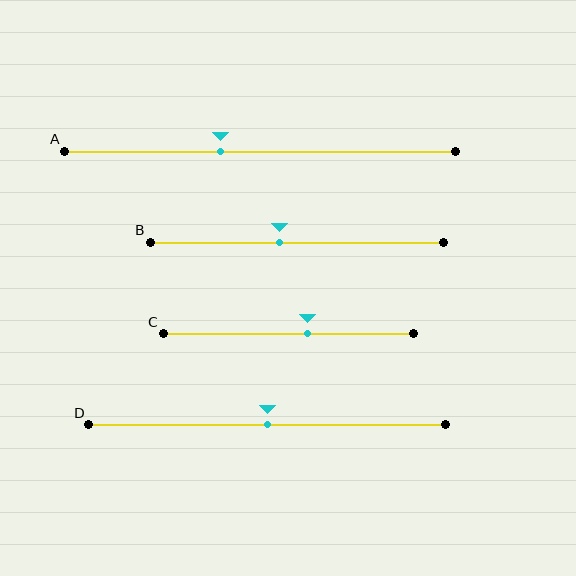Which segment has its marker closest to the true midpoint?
Segment D has its marker closest to the true midpoint.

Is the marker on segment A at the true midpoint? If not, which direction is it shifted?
No, the marker on segment A is shifted to the left by about 10% of the segment length.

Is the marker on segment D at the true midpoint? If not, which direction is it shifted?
Yes, the marker on segment D is at the true midpoint.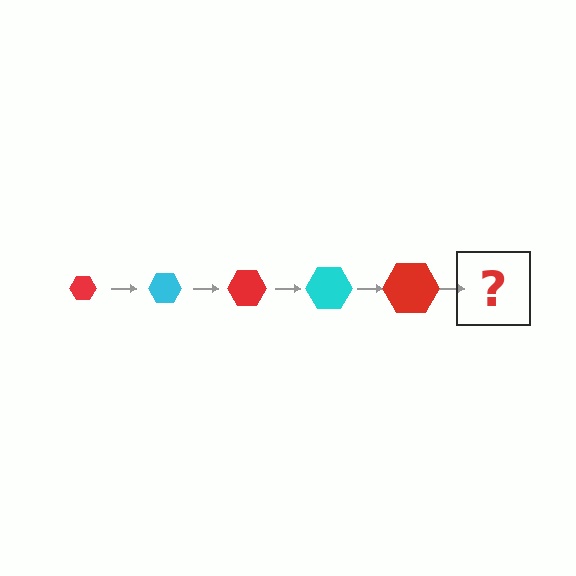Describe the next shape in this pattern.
It should be a cyan hexagon, larger than the previous one.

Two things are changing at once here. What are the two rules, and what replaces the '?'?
The two rules are that the hexagon grows larger each step and the color cycles through red and cyan. The '?' should be a cyan hexagon, larger than the previous one.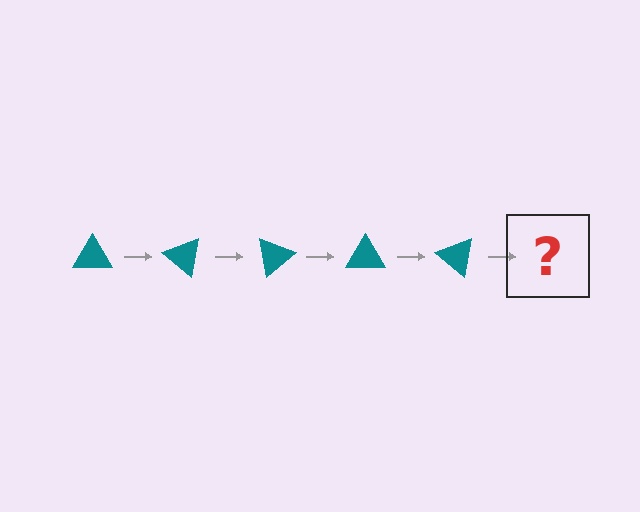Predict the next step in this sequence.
The next step is a teal triangle rotated 200 degrees.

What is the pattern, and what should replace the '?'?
The pattern is that the triangle rotates 40 degrees each step. The '?' should be a teal triangle rotated 200 degrees.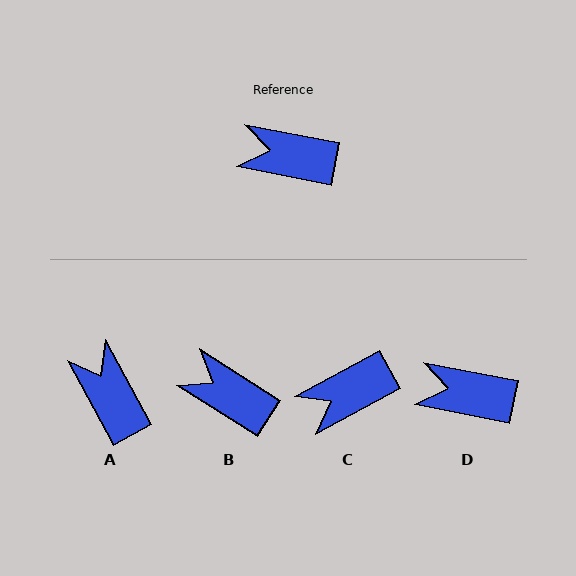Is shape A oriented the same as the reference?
No, it is off by about 50 degrees.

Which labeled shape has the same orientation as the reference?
D.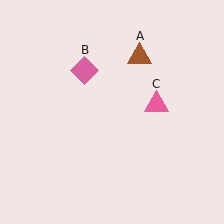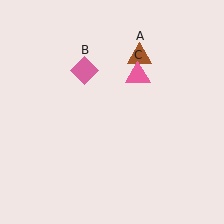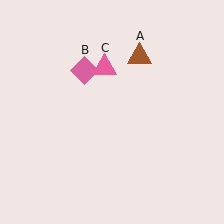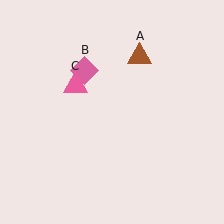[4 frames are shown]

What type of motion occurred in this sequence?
The pink triangle (object C) rotated counterclockwise around the center of the scene.